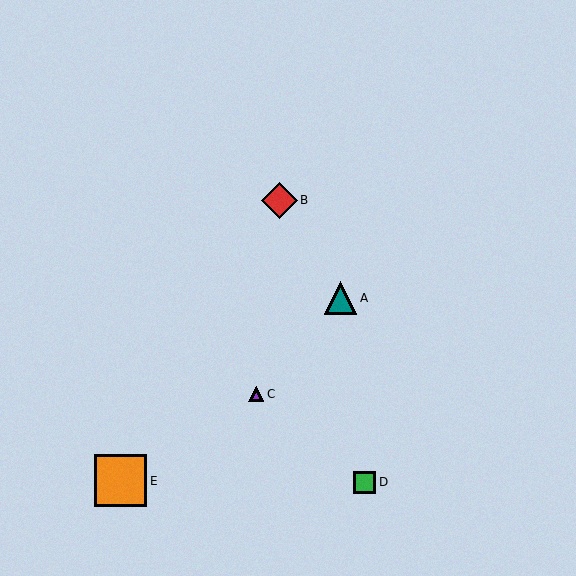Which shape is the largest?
The orange square (labeled E) is the largest.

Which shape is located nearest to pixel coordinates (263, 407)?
The purple triangle (labeled C) at (256, 394) is nearest to that location.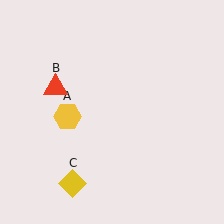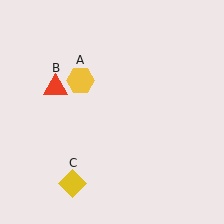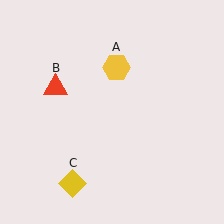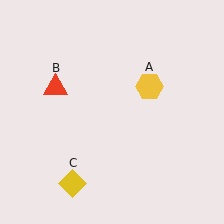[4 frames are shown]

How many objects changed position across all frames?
1 object changed position: yellow hexagon (object A).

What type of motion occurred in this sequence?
The yellow hexagon (object A) rotated clockwise around the center of the scene.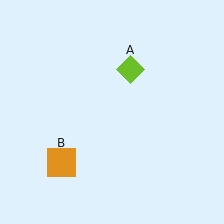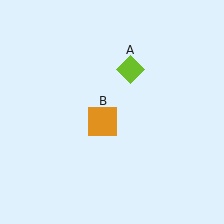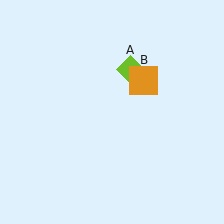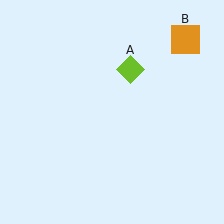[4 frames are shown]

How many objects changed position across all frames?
1 object changed position: orange square (object B).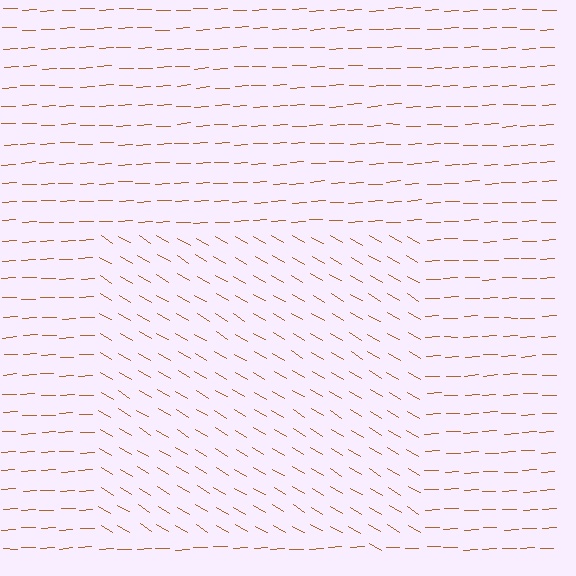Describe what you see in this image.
The image is filled with small brown line segments. A rectangle region in the image has lines oriented differently from the surrounding lines, creating a visible texture boundary.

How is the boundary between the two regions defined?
The boundary is defined purely by a change in line orientation (approximately 33 degrees difference). All lines are the same color and thickness.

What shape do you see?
I see a rectangle.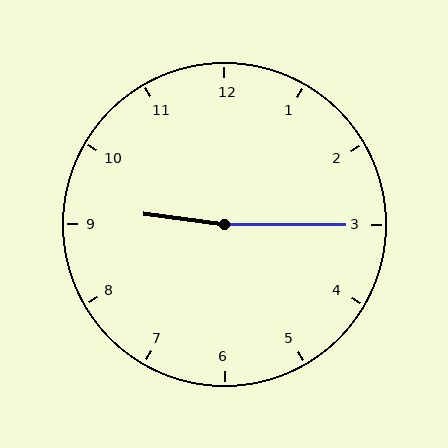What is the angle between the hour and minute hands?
Approximately 172 degrees.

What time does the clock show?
9:15.